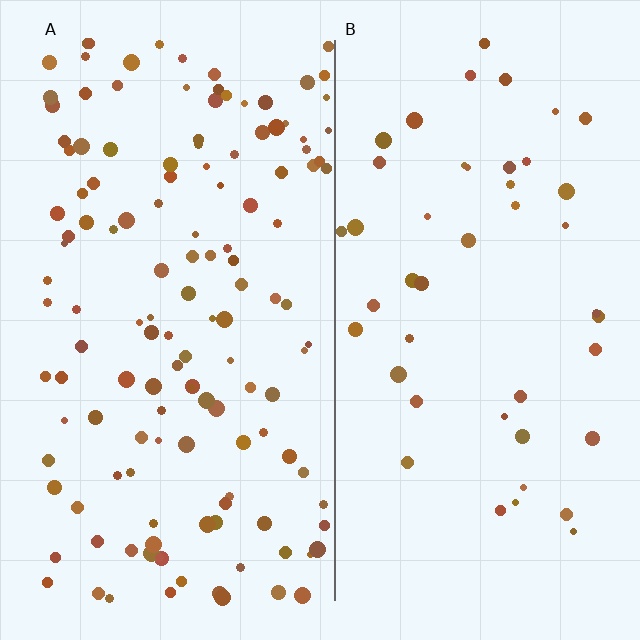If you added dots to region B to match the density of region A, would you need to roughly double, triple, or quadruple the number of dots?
Approximately triple.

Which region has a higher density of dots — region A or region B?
A (the left).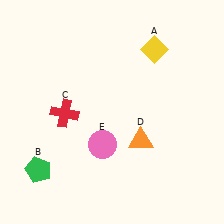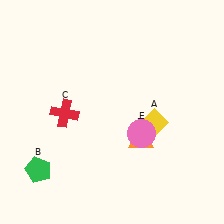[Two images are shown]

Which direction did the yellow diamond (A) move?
The yellow diamond (A) moved down.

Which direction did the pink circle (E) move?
The pink circle (E) moved right.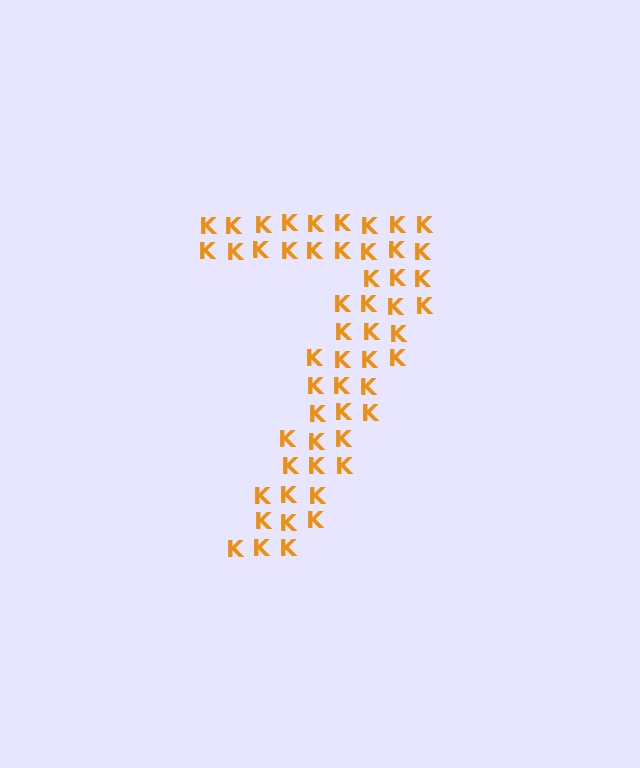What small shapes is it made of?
It is made of small letter K's.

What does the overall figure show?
The overall figure shows the digit 7.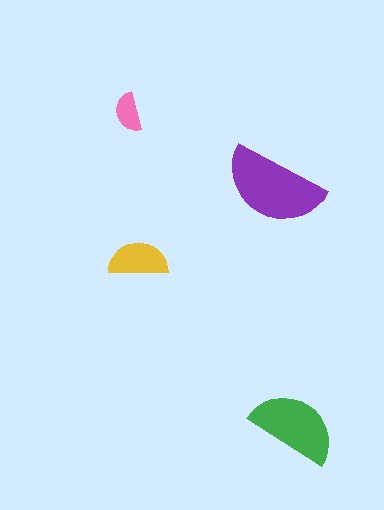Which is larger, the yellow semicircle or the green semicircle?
The green one.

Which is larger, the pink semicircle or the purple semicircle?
The purple one.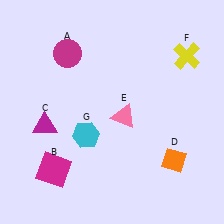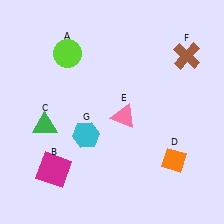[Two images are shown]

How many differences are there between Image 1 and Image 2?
There are 3 differences between the two images.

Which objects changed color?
A changed from magenta to lime. C changed from magenta to green. F changed from yellow to brown.